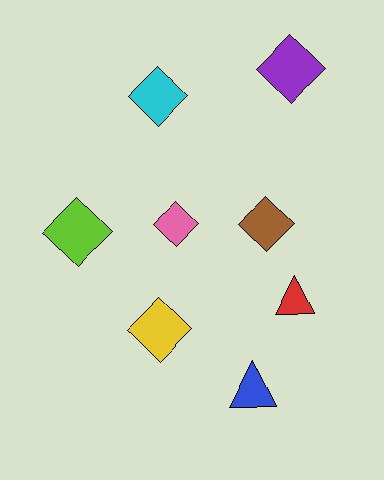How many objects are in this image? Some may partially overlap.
There are 8 objects.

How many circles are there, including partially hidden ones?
There are no circles.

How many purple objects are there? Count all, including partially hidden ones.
There is 1 purple object.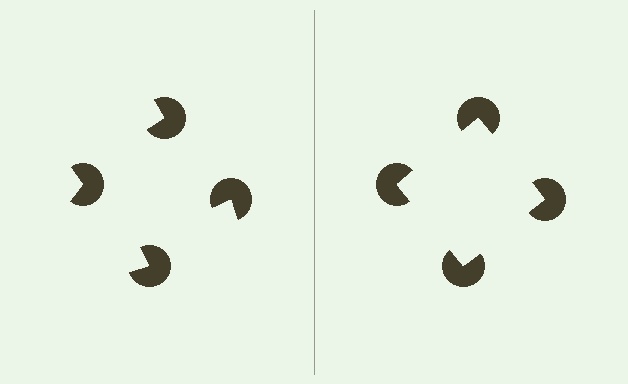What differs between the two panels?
The pac-man discs are positioned identically on both sides; only the wedge orientations differ. On the right they align to a square; on the left they are misaligned.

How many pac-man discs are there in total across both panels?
8 — 4 on each side.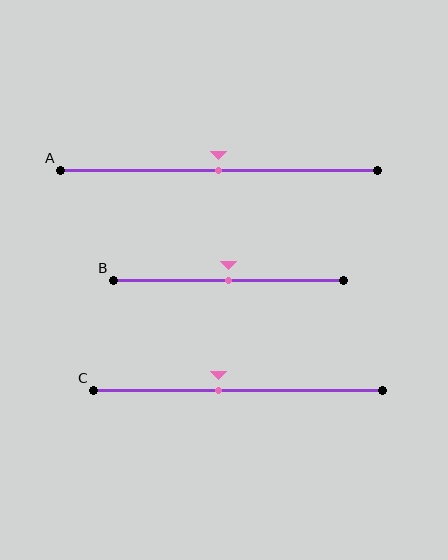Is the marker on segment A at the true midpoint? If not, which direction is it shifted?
Yes, the marker on segment A is at the true midpoint.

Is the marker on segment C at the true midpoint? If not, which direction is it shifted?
No, the marker on segment C is shifted to the left by about 7% of the segment length.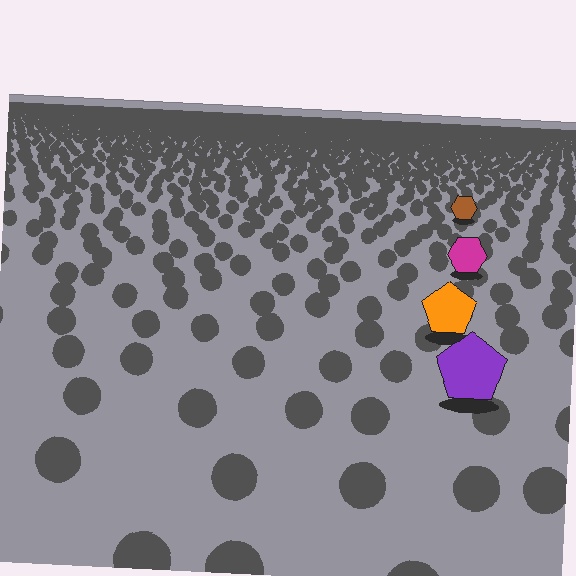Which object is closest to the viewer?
The purple pentagon is closest. The texture marks near it are larger and more spread out.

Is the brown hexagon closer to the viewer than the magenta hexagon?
No. The magenta hexagon is closer — you can tell from the texture gradient: the ground texture is coarser near it.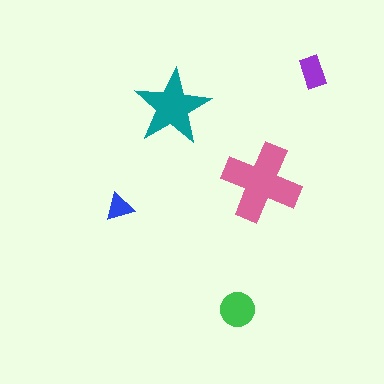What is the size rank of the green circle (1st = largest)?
3rd.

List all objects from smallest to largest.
The blue triangle, the purple rectangle, the green circle, the teal star, the pink cross.